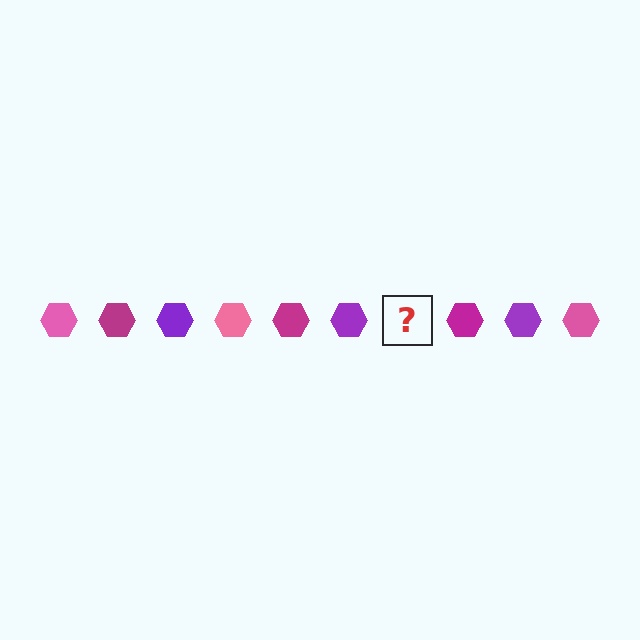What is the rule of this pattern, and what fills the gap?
The rule is that the pattern cycles through pink, magenta, purple hexagons. The gap should be filled with a pink hexagon.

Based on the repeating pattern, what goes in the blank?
The blank should be a pink hexagon.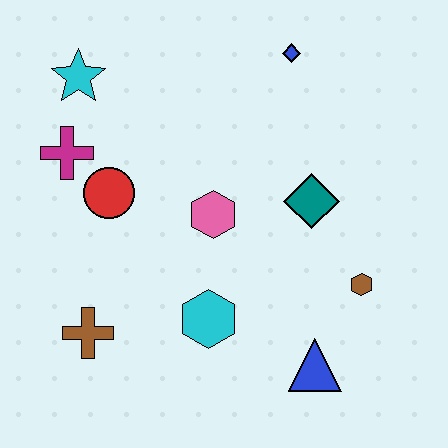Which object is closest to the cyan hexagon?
The pink hexagon is closest to the cyan hexagon.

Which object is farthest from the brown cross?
The blue diamond is farthest from the brown cross.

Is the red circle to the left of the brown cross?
No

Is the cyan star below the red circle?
No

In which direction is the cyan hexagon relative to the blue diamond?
The cyan hexagon is below the blue diamond.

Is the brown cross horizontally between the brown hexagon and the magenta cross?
Yes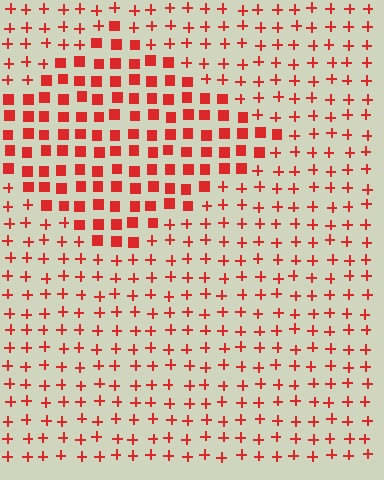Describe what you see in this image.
The image is filled with small red elements arranged in a uniform grid. A diamond-shaped region contains squares, while the surrounding area contains plus signs. The boundary is defined purely by the change in element shape.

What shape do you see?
I see a diamond.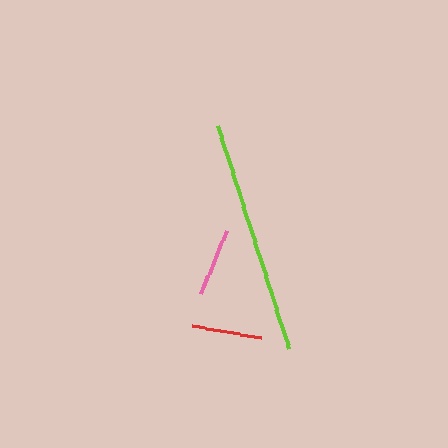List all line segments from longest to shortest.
From longest to shortest: lime, red, pink.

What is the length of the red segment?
The red segment is approximately 70 pixels long.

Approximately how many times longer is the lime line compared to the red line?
The lime line is approximately 3.4 times the length of the red line.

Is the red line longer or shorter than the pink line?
The red line is longer than the pink line.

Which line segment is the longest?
The lime line is the longest at approximately 234 pixels.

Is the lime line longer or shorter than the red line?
The lime line is longer than the red line.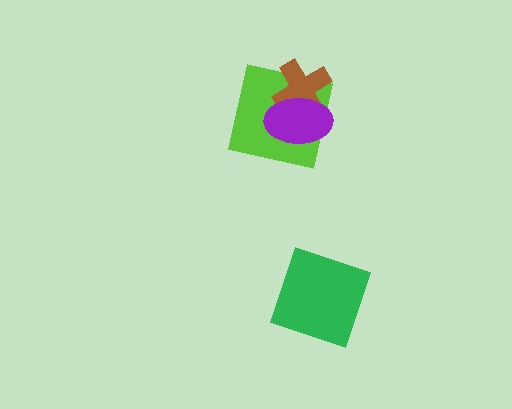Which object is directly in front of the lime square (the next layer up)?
The brown cross is directly in front of the lime square.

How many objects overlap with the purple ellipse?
2 objects overlap with the purple ellipse.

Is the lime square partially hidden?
Yes, it is partially covered by another shape.